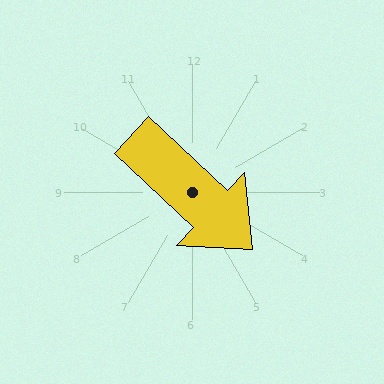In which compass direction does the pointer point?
Southeast.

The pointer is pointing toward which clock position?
Roughly 4 o'clock.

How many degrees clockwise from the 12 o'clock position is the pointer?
Approximately 133 degrees.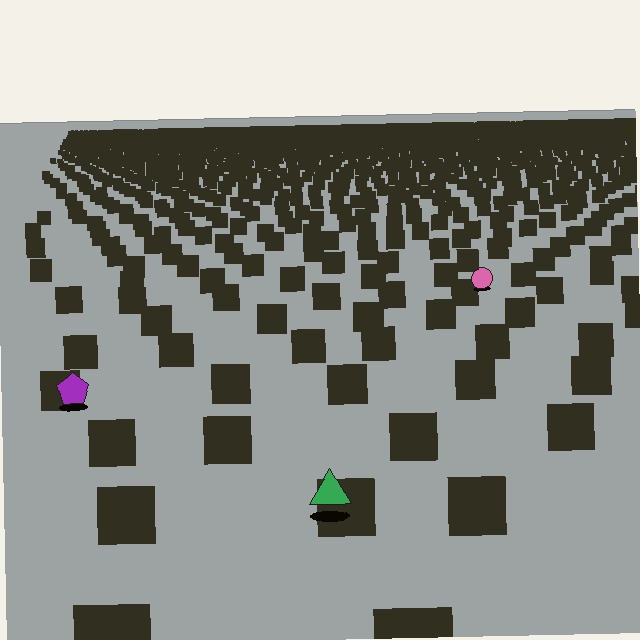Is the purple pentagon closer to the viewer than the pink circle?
Yes. The purple pentagon is closer — you can tell from the texture gradient: the ground texture is coarser near it.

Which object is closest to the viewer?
The green triangle is closest. The texture marks near it are larger and more spread out.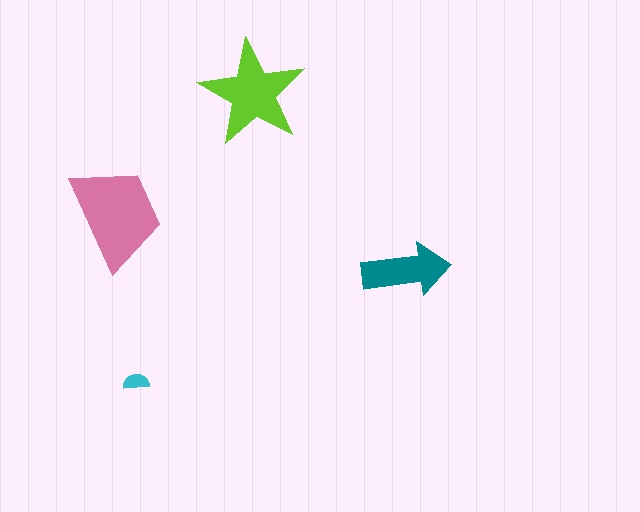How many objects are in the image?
There are 4 objects in the image.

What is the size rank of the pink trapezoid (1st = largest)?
1st.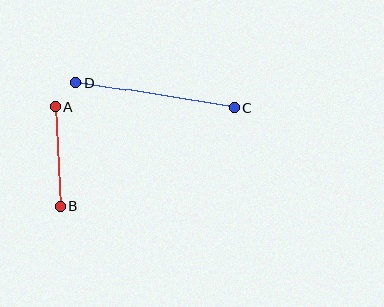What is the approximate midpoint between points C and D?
The midpoint is at approximately (155, 95) pixels.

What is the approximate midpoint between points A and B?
The midpoint is at approximately (58, 156) pixels.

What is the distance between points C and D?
The distance is approximately 159 pixels.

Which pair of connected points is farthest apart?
Points C and D are farthest apart.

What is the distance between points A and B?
The distance is approximately 100 pixels.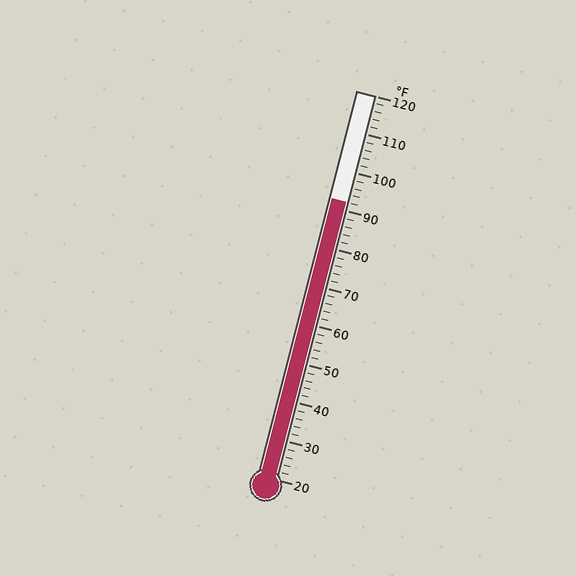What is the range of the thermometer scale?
The thermometer scale ranges from 20°F to 120°F.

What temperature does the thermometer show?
The thermometer shows approximately 92°F.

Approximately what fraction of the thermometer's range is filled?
The thermometer is filled to approximately 70% of its range.